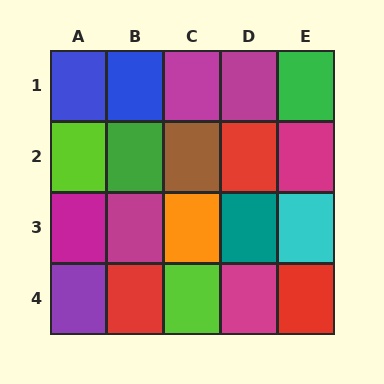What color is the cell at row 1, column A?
Blue.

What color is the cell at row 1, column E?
Green.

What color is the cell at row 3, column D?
Teal.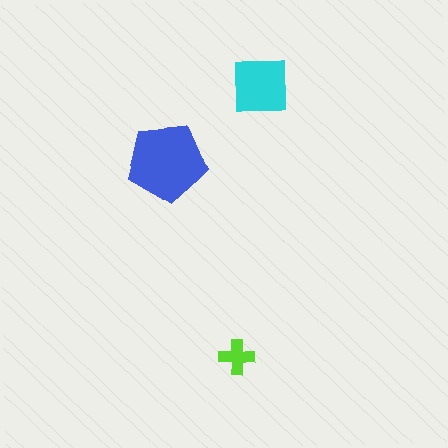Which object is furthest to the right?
The cyan square is rightmost.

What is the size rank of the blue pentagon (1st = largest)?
1st.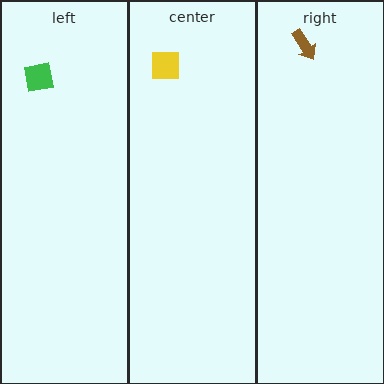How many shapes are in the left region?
1.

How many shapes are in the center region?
1.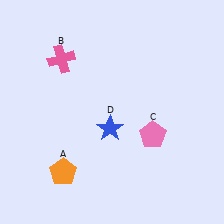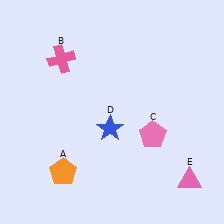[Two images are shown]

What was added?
A pink triangle (E) was added in Image 2.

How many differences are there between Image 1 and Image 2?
There is 1 difference between the two images.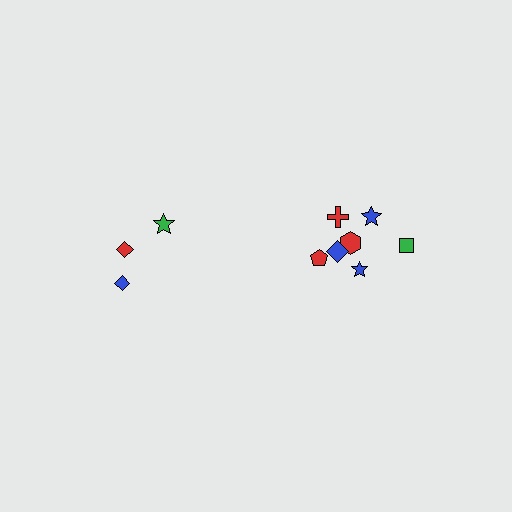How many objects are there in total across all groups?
There are 10 objects.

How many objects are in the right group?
There are 7 objects.